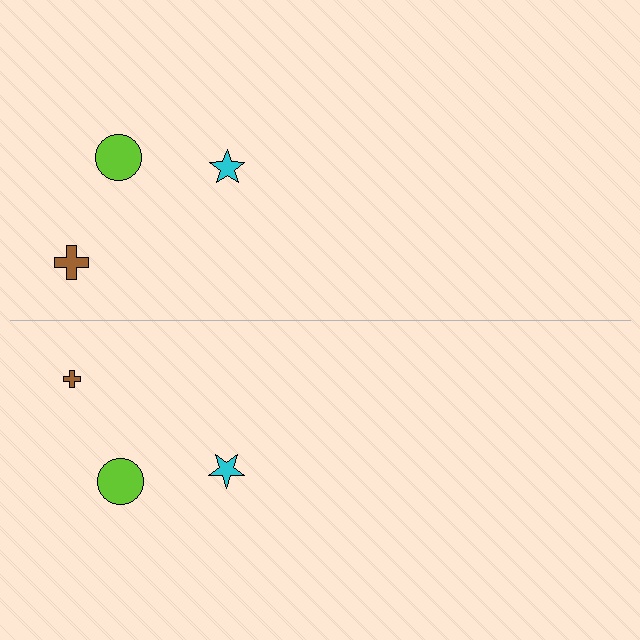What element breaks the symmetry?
The brown cross on the bottom side has a different size than its mirror counterpart.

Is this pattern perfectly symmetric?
No, the pattern is not perfectly symmetric. The brown cross on the bottom side has a different size than its mirror counterpart.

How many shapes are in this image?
There are 6 shapes in this image.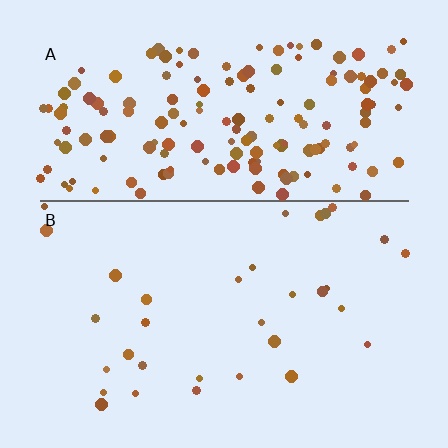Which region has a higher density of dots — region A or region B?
A (the top).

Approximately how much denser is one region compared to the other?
Approximately 5.2× — region A over region B.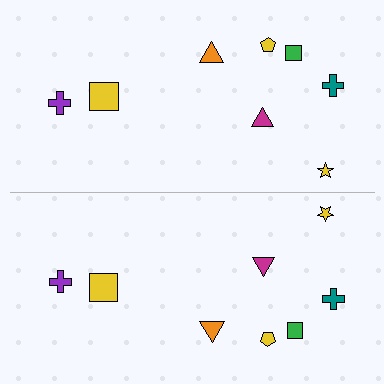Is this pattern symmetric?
Yes, this pattern has bilateral (reflection) symmetry.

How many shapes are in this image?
There are 16 shapes in this image.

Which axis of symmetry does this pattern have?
The pattern has a horizontal axis of symmetry running through the center of the image.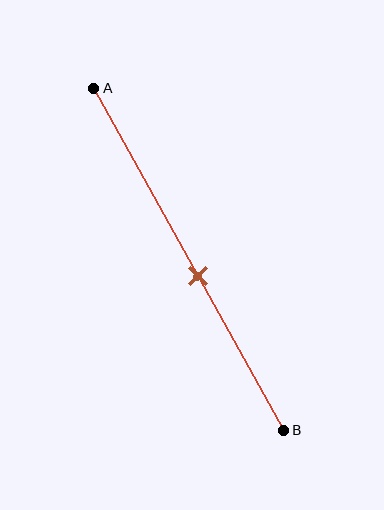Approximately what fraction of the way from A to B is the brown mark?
The brown mark is approximately 55% of the way from A to B.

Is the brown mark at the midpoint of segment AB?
No, the mark is at about 55% from A, not at the 50% midpoint.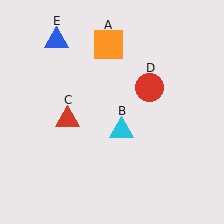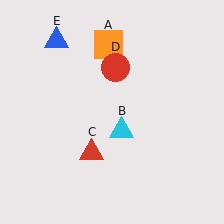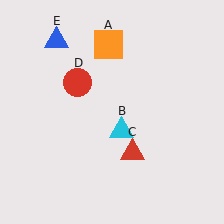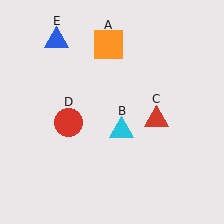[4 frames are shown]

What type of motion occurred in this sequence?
The red triangle (object C), red circle (object D) rotated counterclockwise around the center of the scene.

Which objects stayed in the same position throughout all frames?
Orange square (object A) and cyan triangle (object B) and blue triangle (object E) remained stationary.